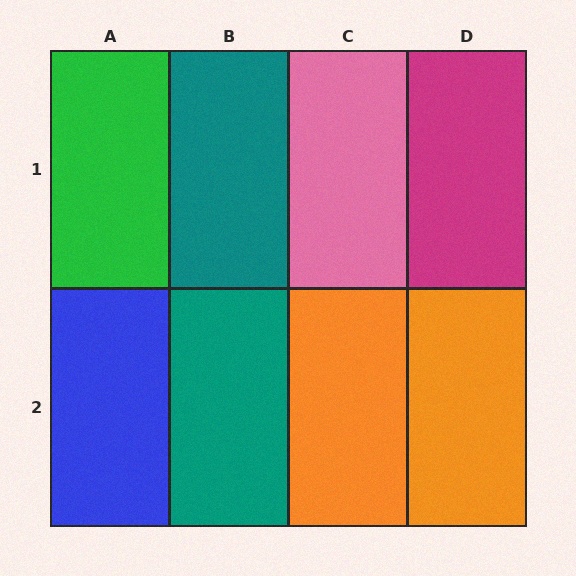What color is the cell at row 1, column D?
Magenta.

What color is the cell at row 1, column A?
Green.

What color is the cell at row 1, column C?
Pink.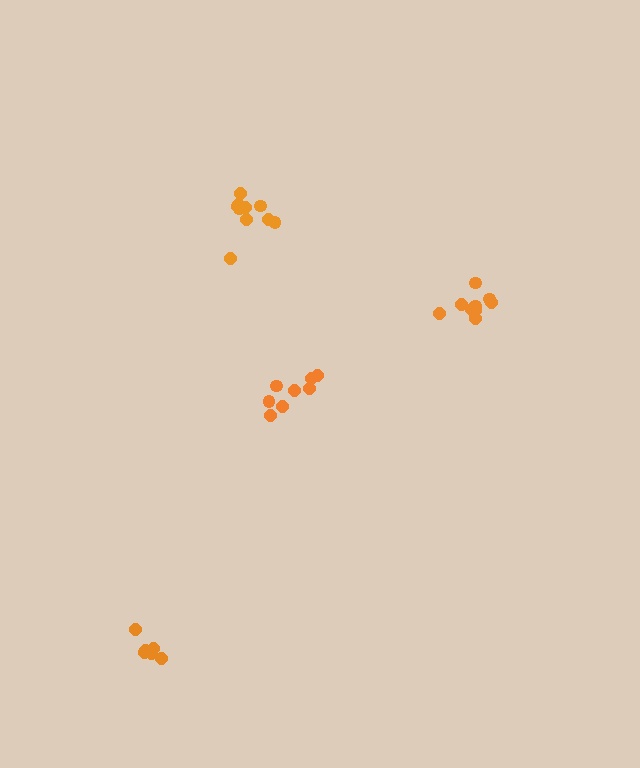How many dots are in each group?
Group 1: 8 dots, Group 2: 9 dots, Group 3: 6 dots, Group 4: 10 dots (33 total).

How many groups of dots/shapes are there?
There are 4 groups.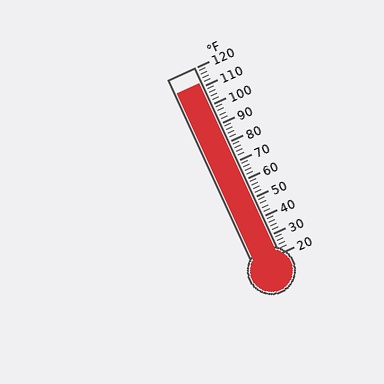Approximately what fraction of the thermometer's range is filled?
The thermometer is filled to approximately 90% of its range.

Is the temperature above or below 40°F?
The temperature is above 40°F.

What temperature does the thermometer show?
The thermometer shows approximately 112°F.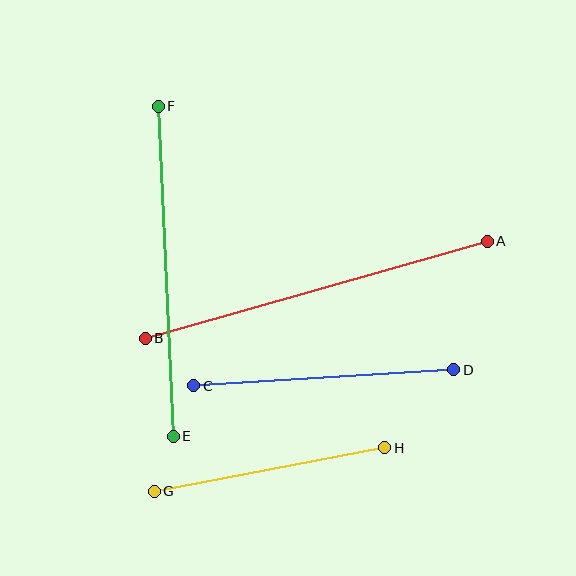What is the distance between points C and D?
The distance is approximately 260 pixels.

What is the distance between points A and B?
The distance is approximately 355 pixels.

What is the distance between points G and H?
The distance is approximately 234 pixels.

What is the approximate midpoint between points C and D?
The midpoint is at approximately (324, 378) pixels.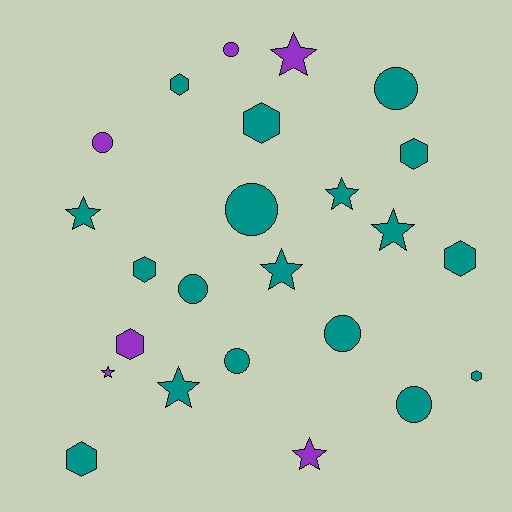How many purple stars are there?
There are 3 purple stars.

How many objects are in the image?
There are 24 objects.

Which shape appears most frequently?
Circle, with 8 objects.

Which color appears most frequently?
Teal, with 18 objects.